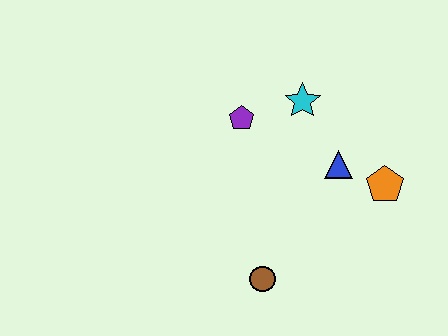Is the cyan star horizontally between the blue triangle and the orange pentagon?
No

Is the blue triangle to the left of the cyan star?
No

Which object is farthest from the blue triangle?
The brown circle is farthest from the blue triangle.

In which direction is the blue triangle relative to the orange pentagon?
The blue triangle is to the left of the orange pentagon.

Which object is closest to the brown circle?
The blue triangle is closest to the brown circle.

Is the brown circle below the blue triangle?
Yes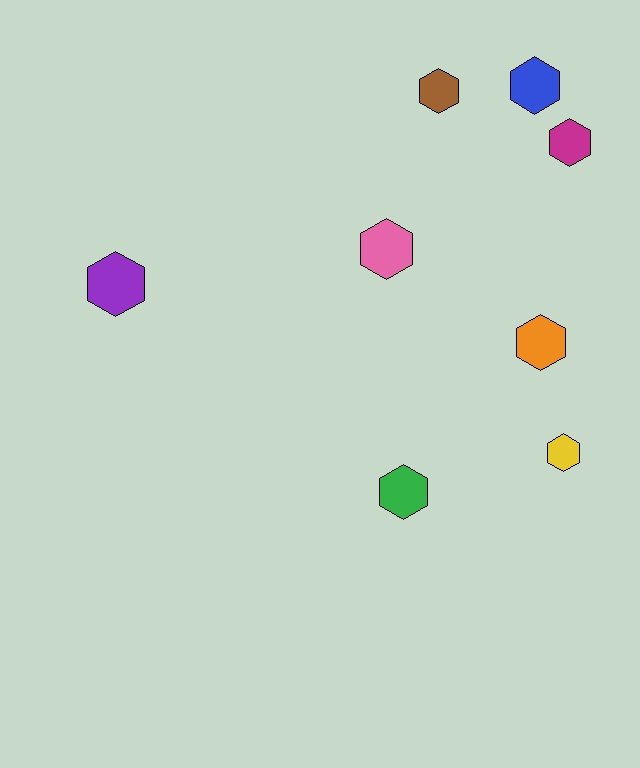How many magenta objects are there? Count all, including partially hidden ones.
There is 1 magenta object.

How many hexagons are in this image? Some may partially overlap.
There are 8 hexagons.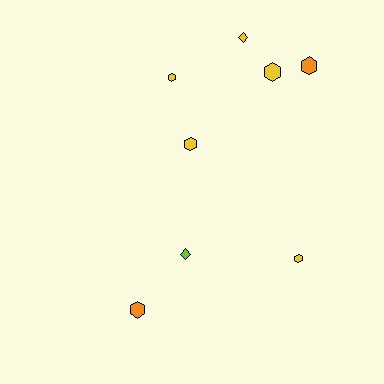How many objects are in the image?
There are 8 objects.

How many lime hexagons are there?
There are no lime hexagons.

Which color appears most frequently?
Yellow, with 5 objects.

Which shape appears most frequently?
Hexagon, with 6 objects.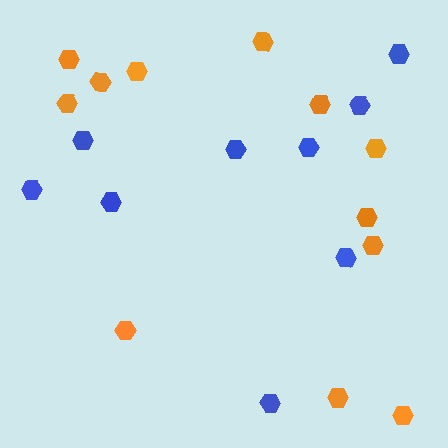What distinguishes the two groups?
There are 2 groups: one group of blue hexagons (9) and one group of orange hexagons (12).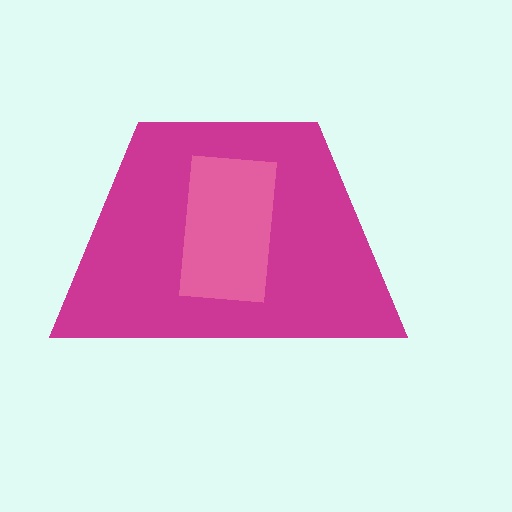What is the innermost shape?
The pink rectangle.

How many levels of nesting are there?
2.